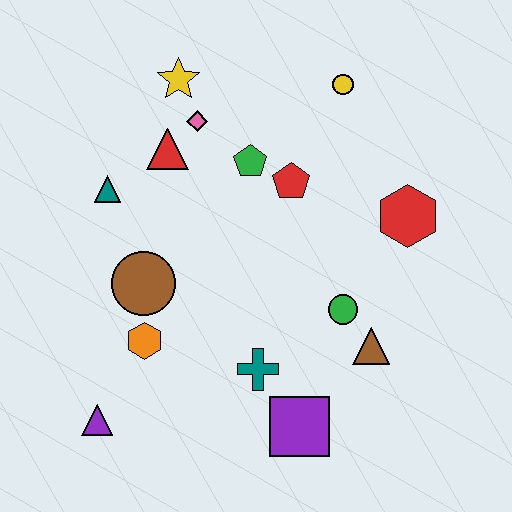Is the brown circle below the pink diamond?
Yes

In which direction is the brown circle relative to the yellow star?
The brown circle is below the yellow star.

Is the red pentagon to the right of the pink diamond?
Yes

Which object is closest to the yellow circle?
The red pentagon is closest to the yellow circle.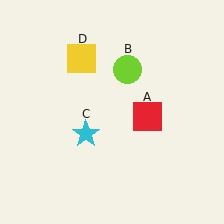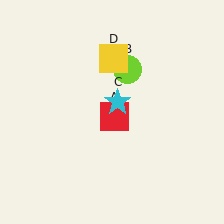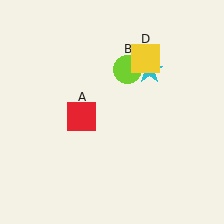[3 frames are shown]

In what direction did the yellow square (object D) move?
The yellow square (object D) moved right.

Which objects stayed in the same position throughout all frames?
Lime circle (object B) remained stationary.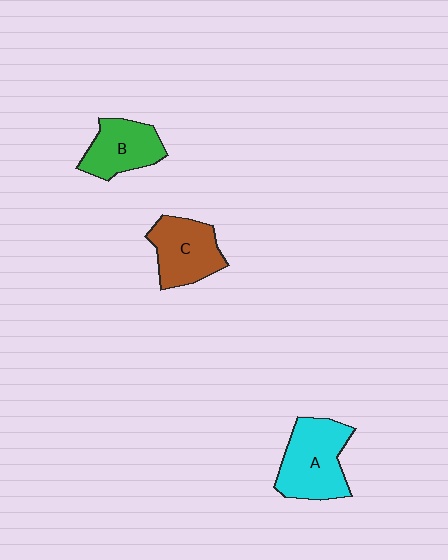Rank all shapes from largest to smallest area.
From largest to smallest: A (cyan), C (brown), B (green).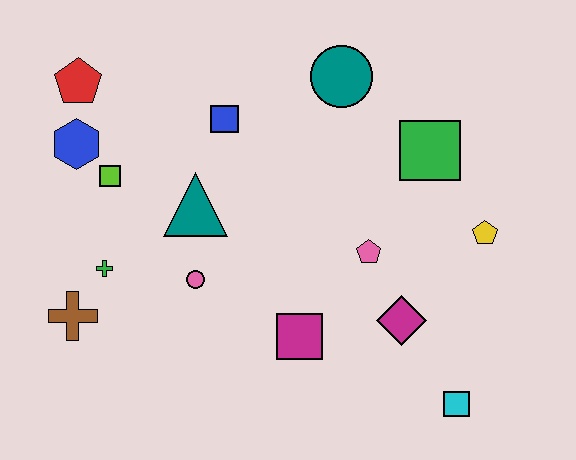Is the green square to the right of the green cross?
Yes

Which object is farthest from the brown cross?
The yellow pentagon is farthest from the brown cross.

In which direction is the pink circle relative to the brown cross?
The pink circle is to the right of the brown cross.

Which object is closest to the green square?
The yellow pentagon is closest to the green square.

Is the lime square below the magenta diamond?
No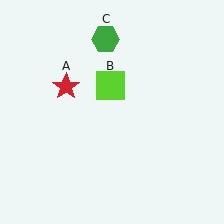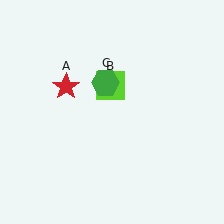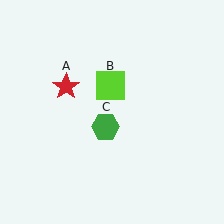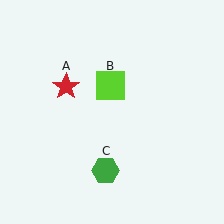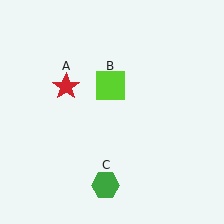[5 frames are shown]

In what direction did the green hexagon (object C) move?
The green hexagon (object C) moved down.